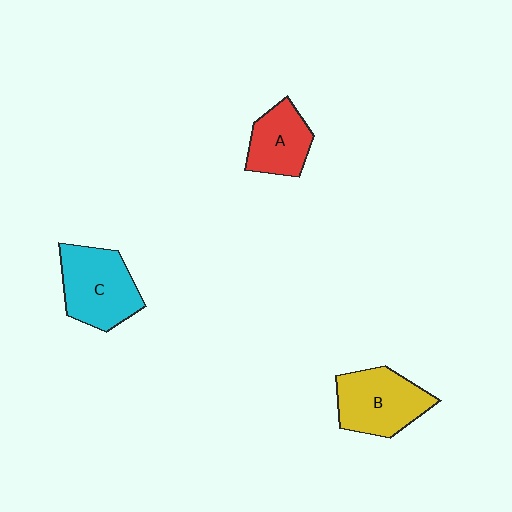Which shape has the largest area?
Shape C (cyan).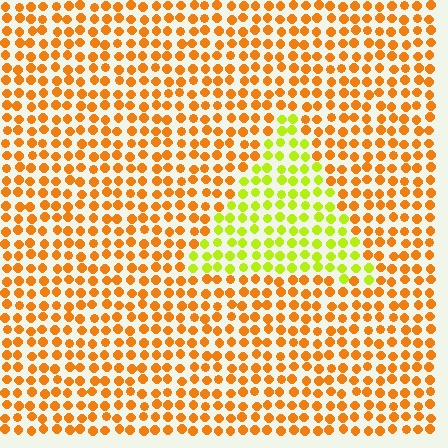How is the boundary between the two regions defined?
The boundary is defined purely by a slight shift in hue (about 47 degrees). Spacing, size, and orientation are identical on both sides.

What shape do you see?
I see a triangle.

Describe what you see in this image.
The image is filled with small orange elements in a uniform arrangement. A triangle-shaped region is visible where the elements are tinted to a slightly different hue, forming a subtle color boundary.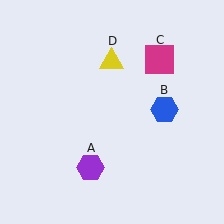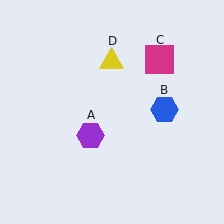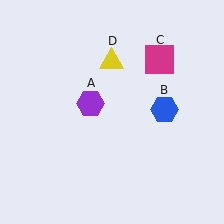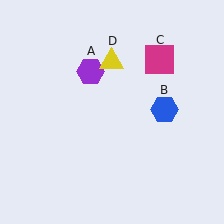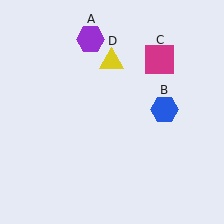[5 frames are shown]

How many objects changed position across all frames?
1 object changed position: purple hexagon (object A).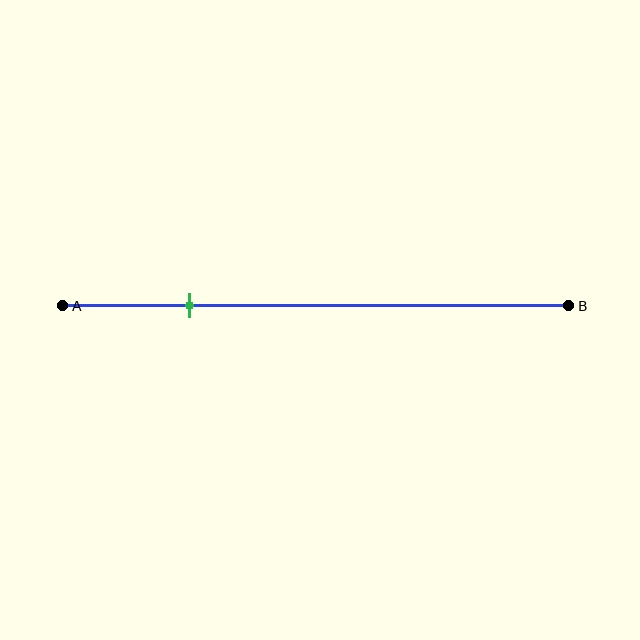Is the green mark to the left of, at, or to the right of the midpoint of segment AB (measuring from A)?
The green mark is to the left of the midpoint of segment AB.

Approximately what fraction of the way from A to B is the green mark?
The green mark is approximately 25% of the way from A to B.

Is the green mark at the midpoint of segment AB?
No, the mark is at about 25% from A, not at the 50% midpoint.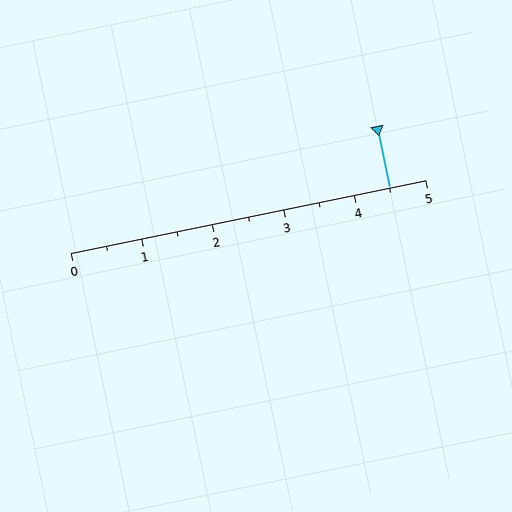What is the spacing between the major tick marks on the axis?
The major ticks are spaced 1 apart.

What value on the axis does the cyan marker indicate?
The marker indicates approximately 4.5.